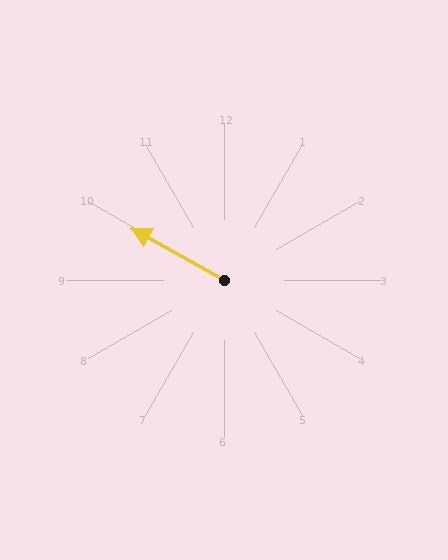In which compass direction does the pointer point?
Northwest.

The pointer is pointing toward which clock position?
Roughly 10 o'clock.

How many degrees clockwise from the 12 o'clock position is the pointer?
Approximately 299 degrees.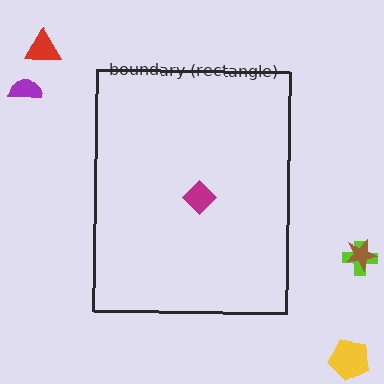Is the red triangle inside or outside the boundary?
Outside.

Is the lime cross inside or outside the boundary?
Outside.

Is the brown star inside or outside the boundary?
Outside.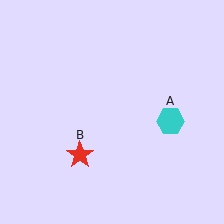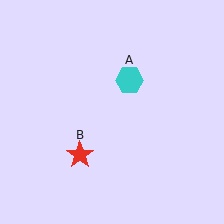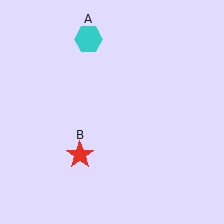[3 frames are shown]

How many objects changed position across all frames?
1 object changed position: cyan hexagon (object A).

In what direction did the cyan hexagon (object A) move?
The cyan hexagon (object A) moved up and to the left.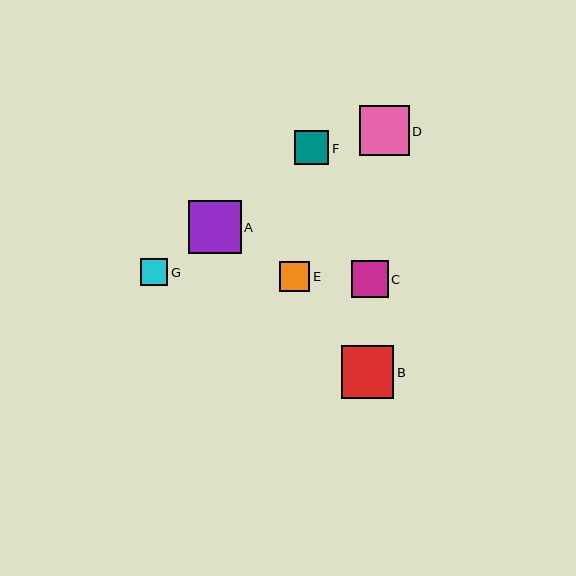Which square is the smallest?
Square G is the smallest with a size of approximately 27 pixels.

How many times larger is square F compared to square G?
Square F is approximately 1.2 times the size of square G.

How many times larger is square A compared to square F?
Square A is approximately 1.5 times the size of square F.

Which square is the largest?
Square B is the largest with a size of approximately 53 pixels.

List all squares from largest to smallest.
From largest to smallest: B, A, D, C, F, E, G.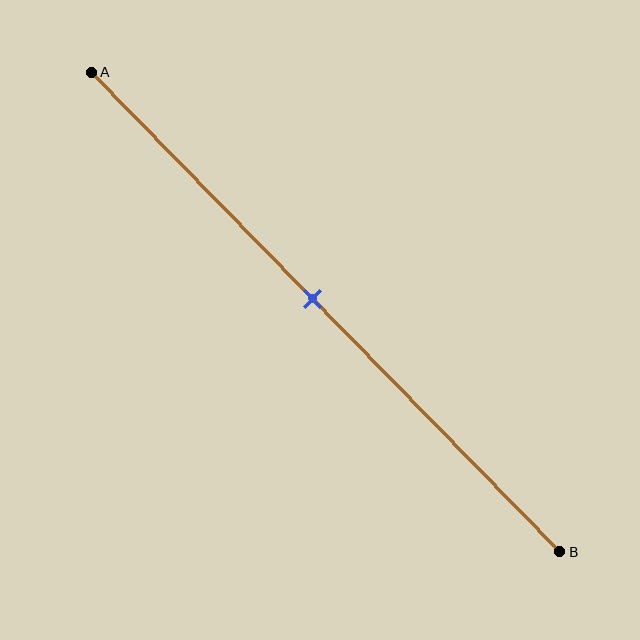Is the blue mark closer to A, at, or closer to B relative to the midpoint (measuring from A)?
The blue mark is approximately at the midpoint of segment AB.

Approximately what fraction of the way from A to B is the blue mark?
The blue mark is approximately 45% of the way from A to B.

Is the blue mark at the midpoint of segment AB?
Yes, the mark is approximately at the midpoint.